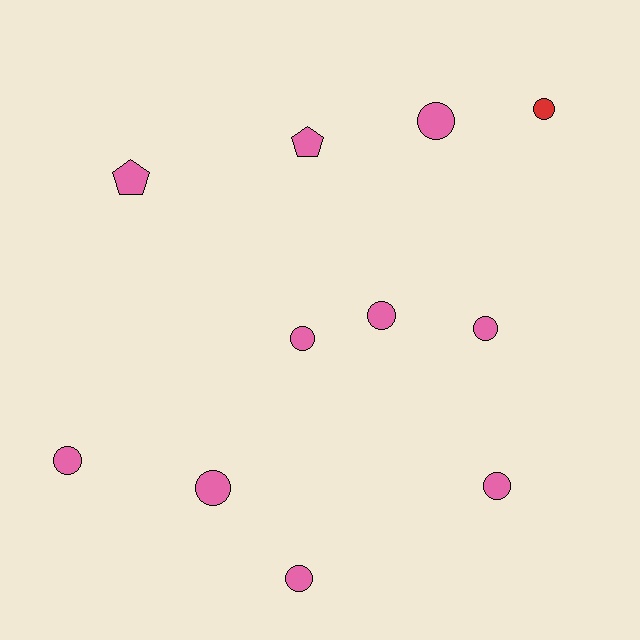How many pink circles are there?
There are 8 pink circles.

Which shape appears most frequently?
Circle, with 9 objects.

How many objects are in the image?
There are 11 objects.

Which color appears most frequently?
Pink, with 10 objects.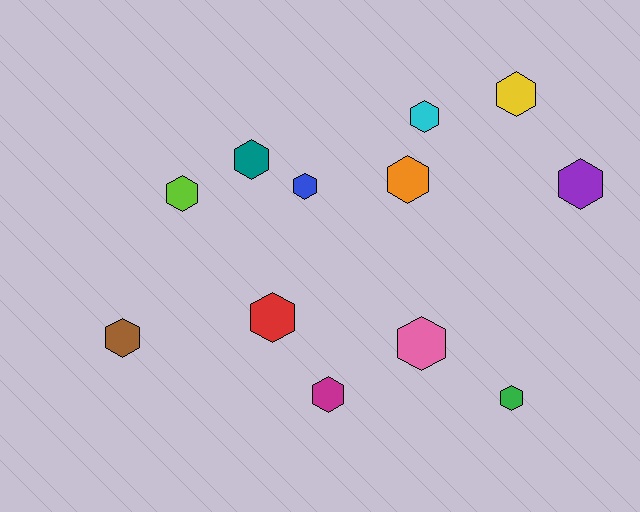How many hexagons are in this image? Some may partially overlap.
There are 12 hexagons.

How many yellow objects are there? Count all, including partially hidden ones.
There is 1 yellow object.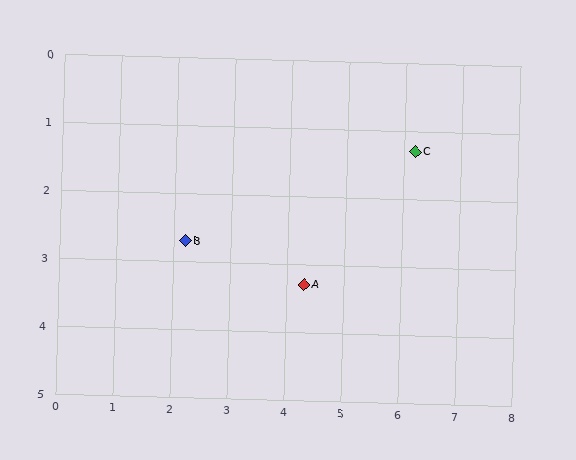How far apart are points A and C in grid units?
Points A and C are about 2.8 grid units apart.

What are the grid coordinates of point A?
Point A is at approximately (4.3, 3.3).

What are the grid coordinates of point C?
Point C is at approximately (6.2, 1.3).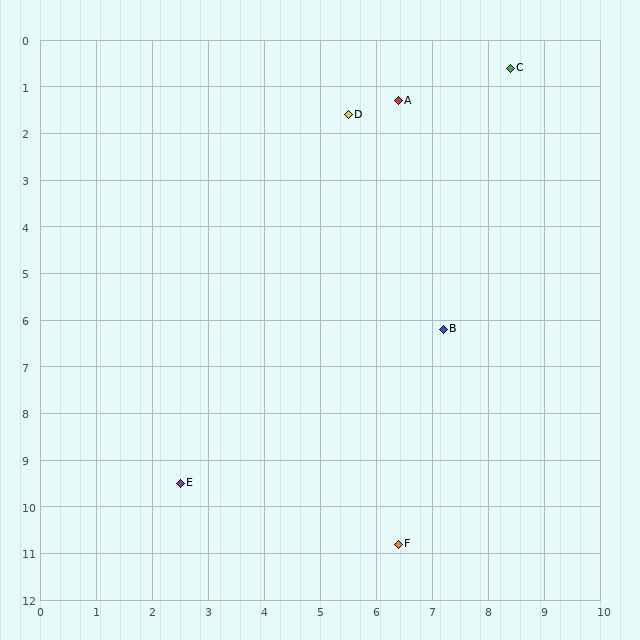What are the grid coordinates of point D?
Point D is at approximately (5.5, 1.6).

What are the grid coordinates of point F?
Point F is at approximately (6.4, 10.8).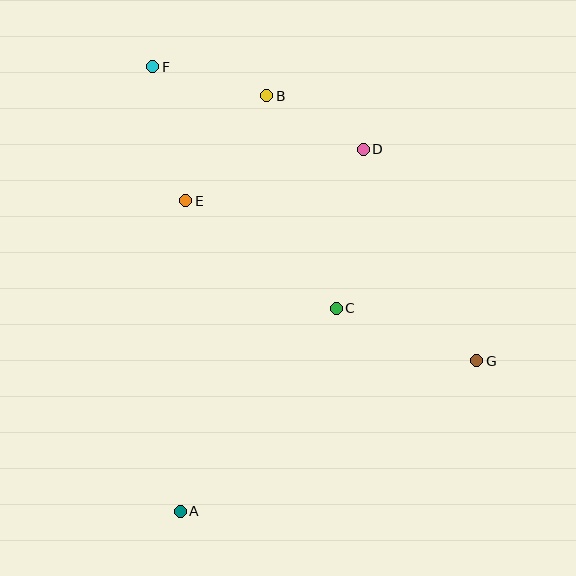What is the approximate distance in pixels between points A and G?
The distance between A and G is approximately 332 pixels.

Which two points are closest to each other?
Points B and D are closest to each other.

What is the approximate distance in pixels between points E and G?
The distance between E and G is approximately 332 pixels.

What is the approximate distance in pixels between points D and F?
The distance between D and F is approximately 226 pixels.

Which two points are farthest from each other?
Points A and F are farthest from each other.